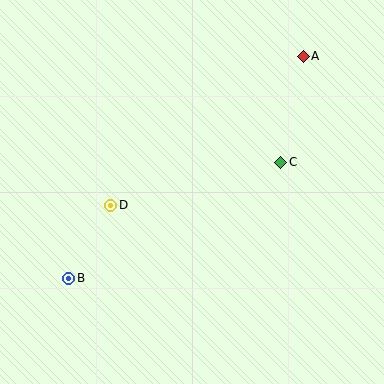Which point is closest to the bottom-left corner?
Point B is closest to the bottom-left corner.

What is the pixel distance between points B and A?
The distance between B and A is 323 pixels.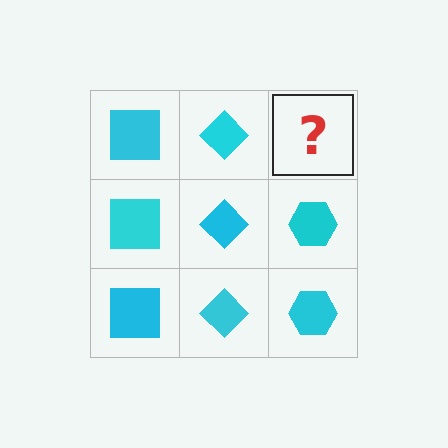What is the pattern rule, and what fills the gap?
The rule is that each column has a consistent shape. The gap should be filled with a cyan hexagon.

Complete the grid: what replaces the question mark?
The question mark should be replaced with a cyan hexagon.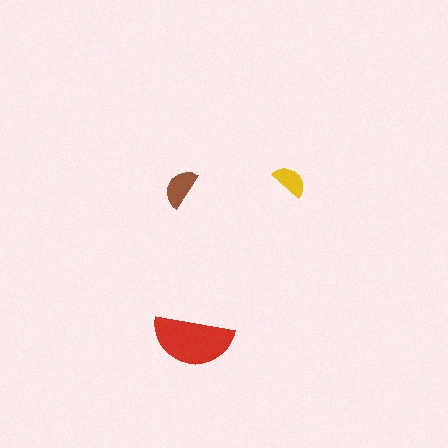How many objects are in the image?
There are 3 objects in the image.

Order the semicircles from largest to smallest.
the red one, the brown one, the yellow one.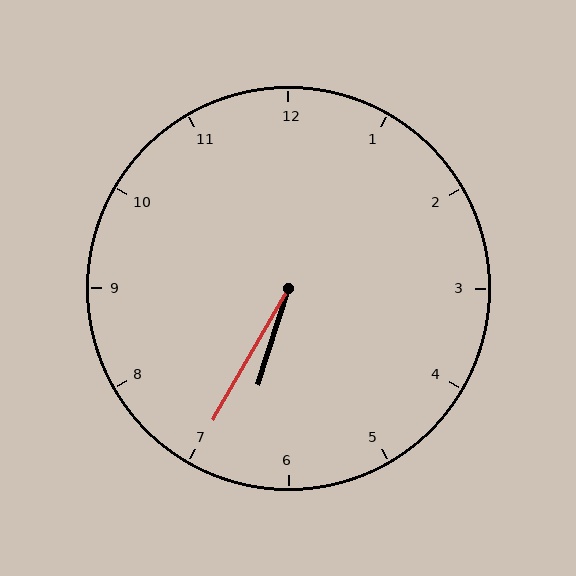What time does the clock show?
6:35.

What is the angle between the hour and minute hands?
Approximately 12 degrees.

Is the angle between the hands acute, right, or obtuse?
It is acute.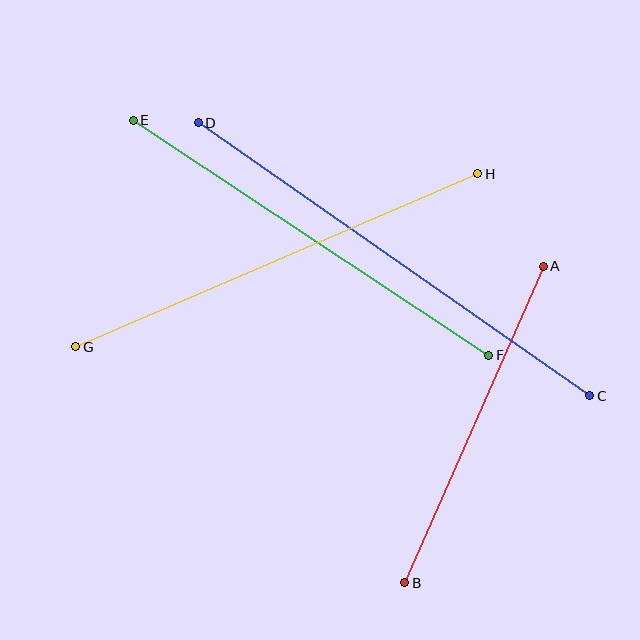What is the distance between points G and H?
The distance is approximately 438 pixels.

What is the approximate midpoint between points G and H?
The midpoint is at approximately (277, 260) pixels.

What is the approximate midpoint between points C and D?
The midpoint is at approximately (394, 259) pixels.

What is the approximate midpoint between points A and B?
The midpoint is at approximately (474, 424) pixels.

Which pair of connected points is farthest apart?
Points C and D are farthest apart.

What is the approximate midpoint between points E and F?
The midpoint is at approximately (311, 238) pixels.